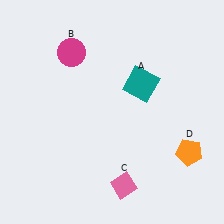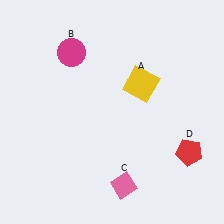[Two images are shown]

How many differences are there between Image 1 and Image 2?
There are 2 differences between the two images.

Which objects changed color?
A changed from teal to yellow. D changed from orange to red.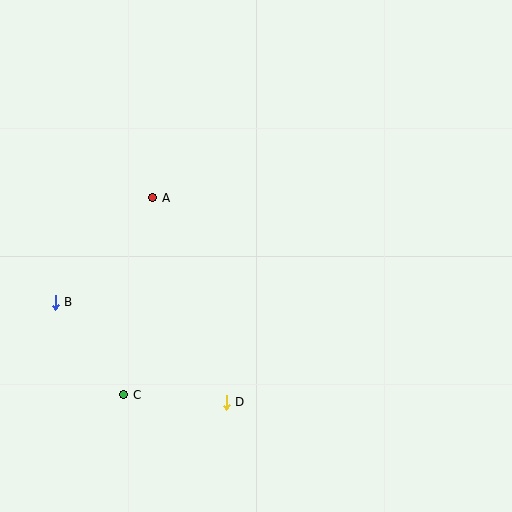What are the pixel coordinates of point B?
Point B is at (55, 302).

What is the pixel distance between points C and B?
The distance between C and B is 115 pixels.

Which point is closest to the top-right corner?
Point A is closest to the top-right corner.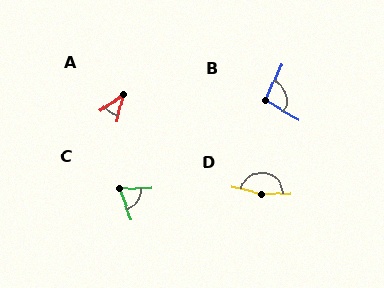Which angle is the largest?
D, at approximately 165 degrees.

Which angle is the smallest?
A, at approximately 39 degrees.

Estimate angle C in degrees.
Approximately 71 degrees.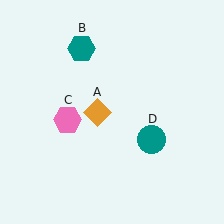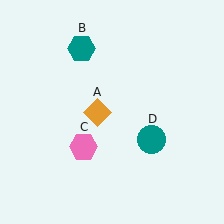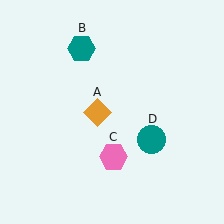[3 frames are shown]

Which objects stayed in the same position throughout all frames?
Orange diamond (object A) and teal hexagon (object B) and teal circle (object D) remained stationary.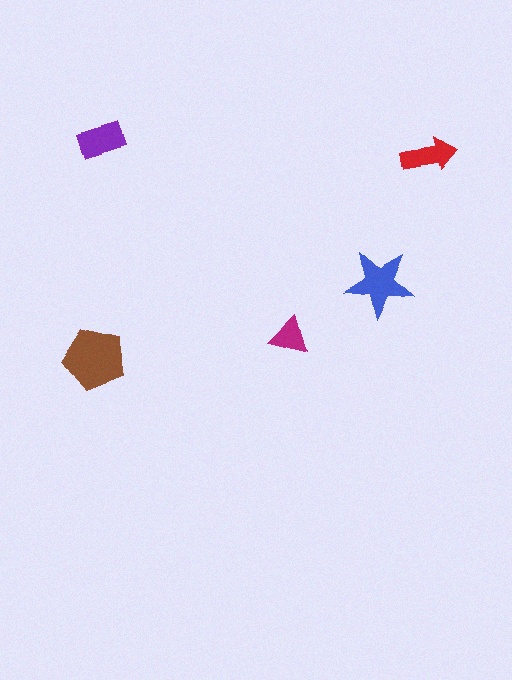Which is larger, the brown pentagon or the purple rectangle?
The brown pentagon.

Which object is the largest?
The brown pentagon.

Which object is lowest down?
The brown pentagon is bottommost.